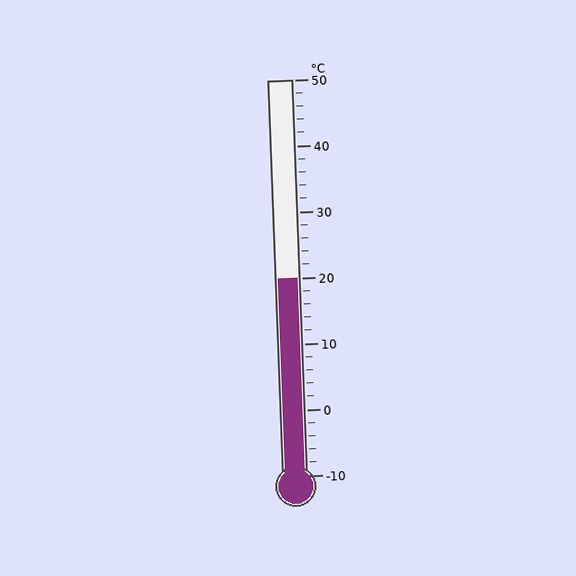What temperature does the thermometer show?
The thermometer shows approximately 20°C.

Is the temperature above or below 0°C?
The temperature is above 0°C.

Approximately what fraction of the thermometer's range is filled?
The thermometer is filled to approximately 50% of its range.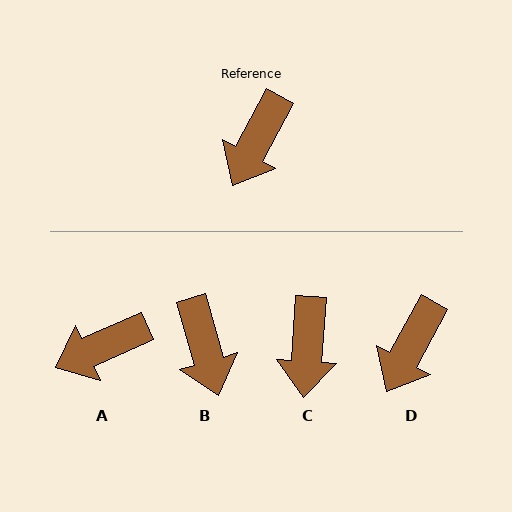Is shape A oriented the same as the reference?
No, it is off by about 38 degrees.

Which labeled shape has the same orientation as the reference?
D.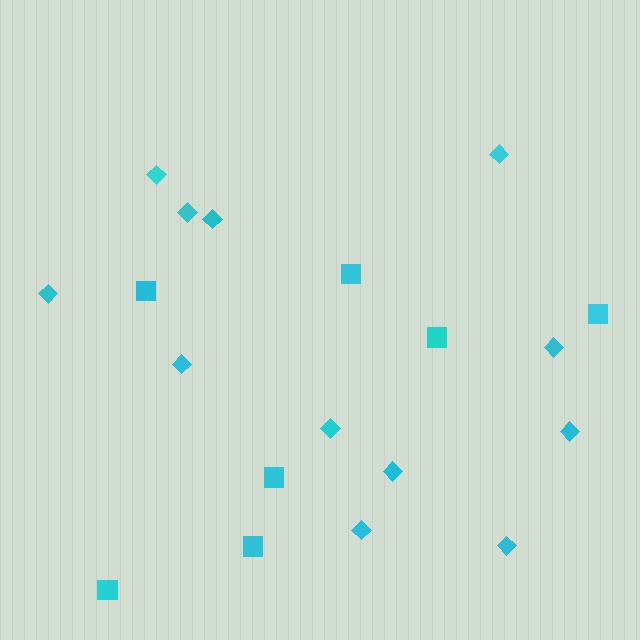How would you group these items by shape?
There are 2 groups: one group of squares (7) and one group of diamonds (12).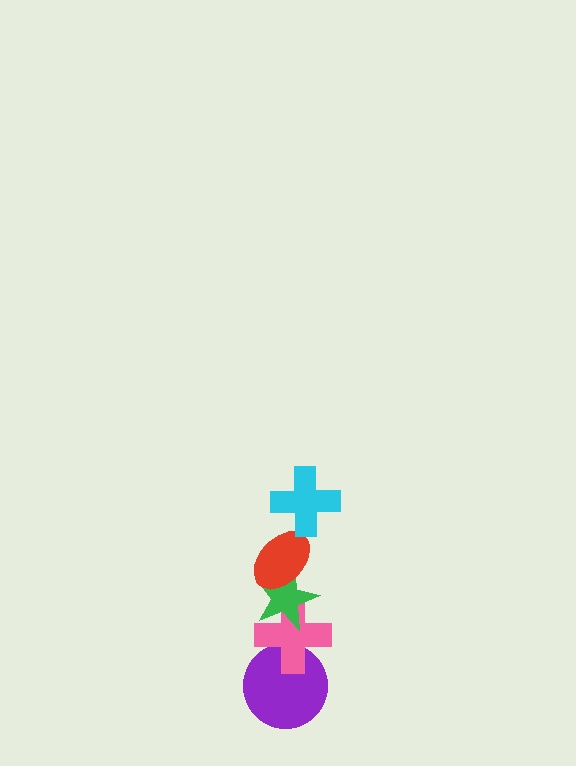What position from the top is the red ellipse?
The red ellipse is 2nd from the top.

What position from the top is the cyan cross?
The cyan cross is 1st from the top.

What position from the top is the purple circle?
The purple circle is 5th from the top.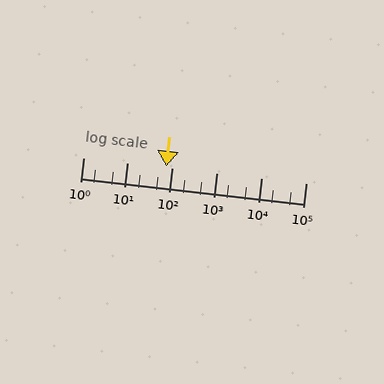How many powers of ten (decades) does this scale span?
The scale spans 5 decades, from 1 to 100000.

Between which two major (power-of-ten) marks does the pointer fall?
The pointer is between 10 and 100.